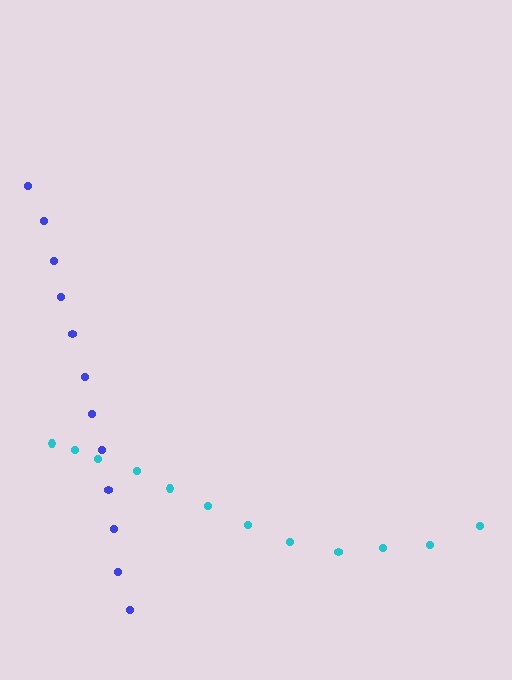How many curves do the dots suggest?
There are 2 distinct paths.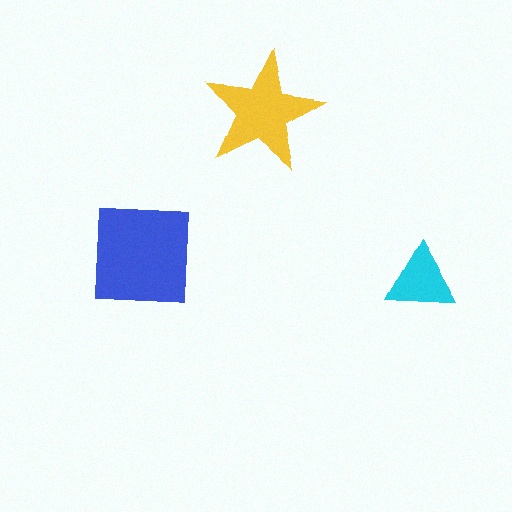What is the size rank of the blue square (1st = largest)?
1st.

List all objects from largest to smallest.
The blue square, the yellow star, the cyan triangle.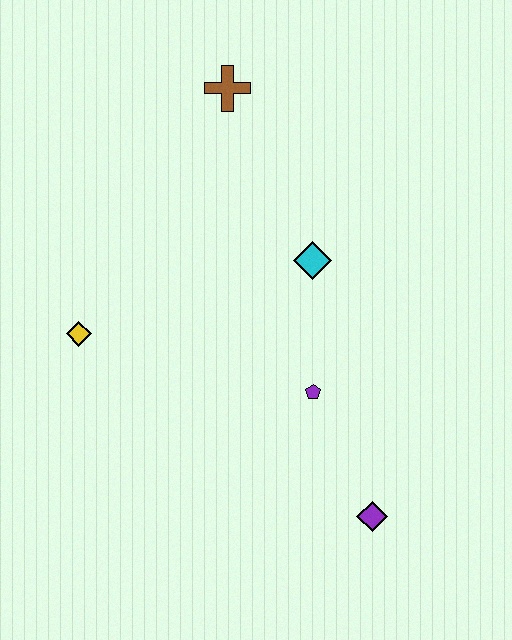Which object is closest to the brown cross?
The cyan diamond is closest to the brown cross.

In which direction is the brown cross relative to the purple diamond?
The brown cross is above the purple diamond.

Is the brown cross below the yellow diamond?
No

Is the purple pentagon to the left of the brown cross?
No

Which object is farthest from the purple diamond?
The brown cross is farthest from the purple diamond.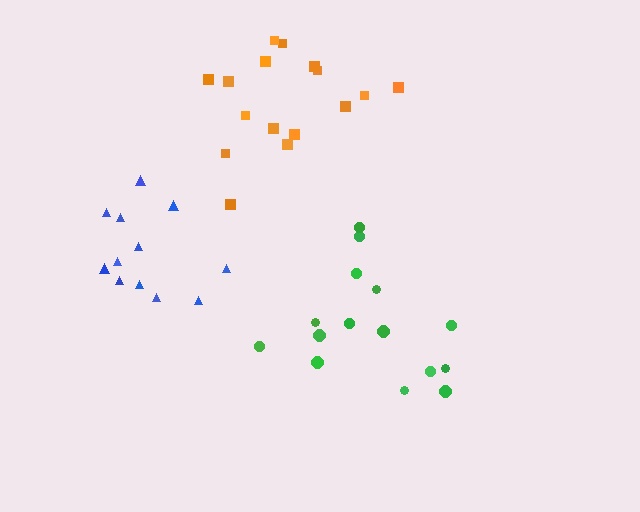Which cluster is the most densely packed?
Blue.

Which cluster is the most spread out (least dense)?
Green.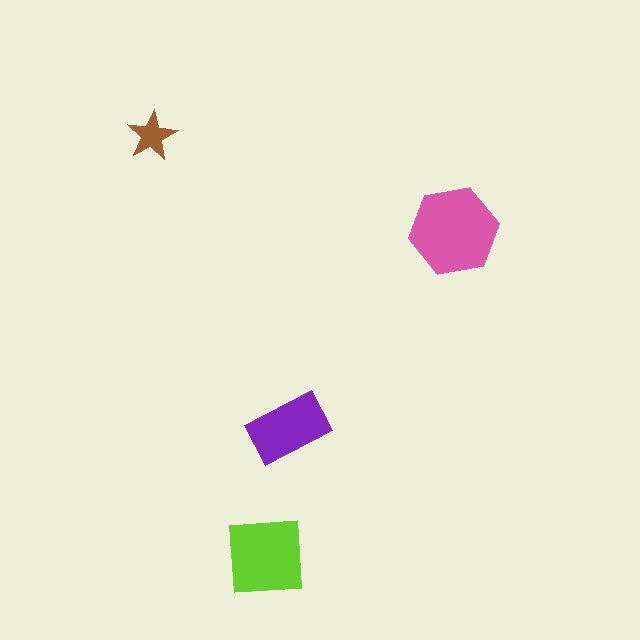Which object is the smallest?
The brown star.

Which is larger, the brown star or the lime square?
The lime square.